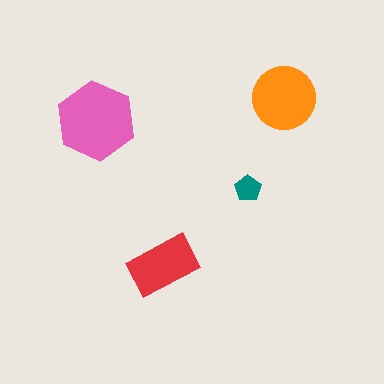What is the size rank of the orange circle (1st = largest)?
2nd.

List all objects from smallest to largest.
The teal pentagon, the red rectangle, the orange circle, the pink hexagon.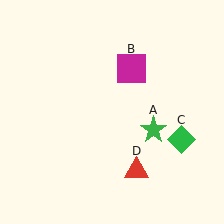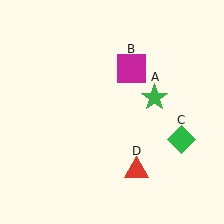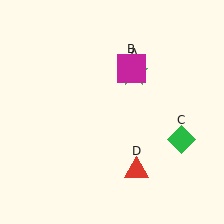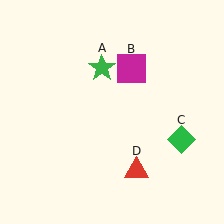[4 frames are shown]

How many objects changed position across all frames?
1 object changed position: green star (object A).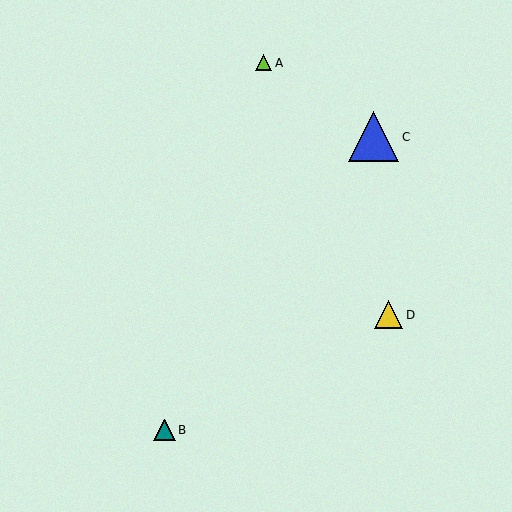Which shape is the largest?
The blue triangle (labeled C) is the largest.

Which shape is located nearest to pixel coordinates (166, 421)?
The teal triangle (labeled B) at (164, 430) is nearest to that location.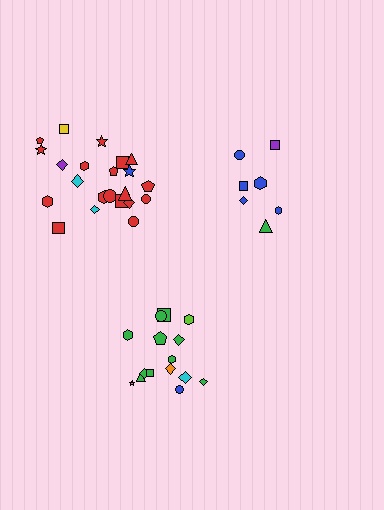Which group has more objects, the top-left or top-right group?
The top-left group.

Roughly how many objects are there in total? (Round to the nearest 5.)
Roughly 45 objects in total.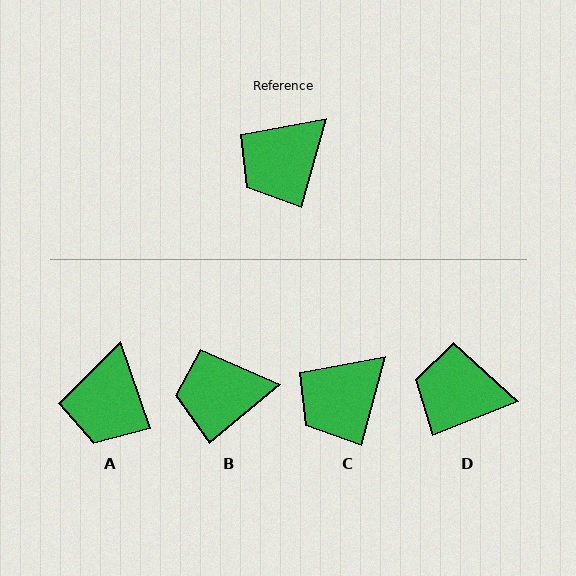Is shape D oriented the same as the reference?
No, it is off by about 53 degrees.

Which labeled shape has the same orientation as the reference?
C.